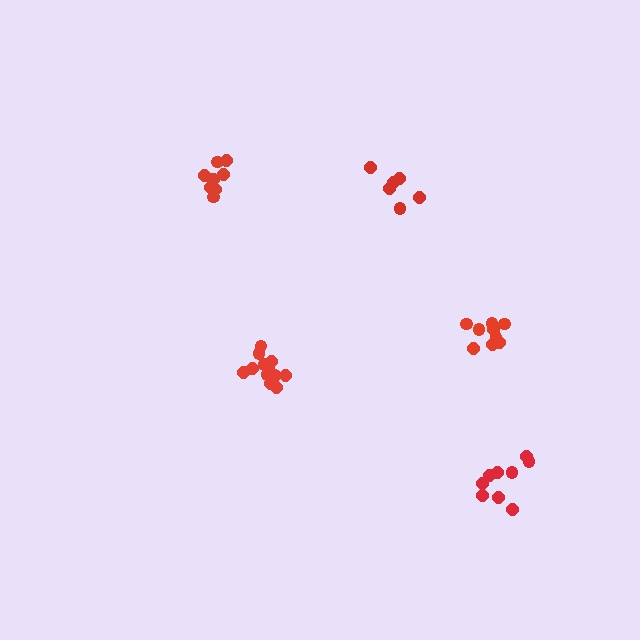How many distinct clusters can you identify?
There are 5 distinct clusters.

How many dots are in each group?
Group 1: 9 dots, Group 2: 12 dots, Group 3: 9 dots, Group 4: 8 dots, Group 5: 6 dots (44 total).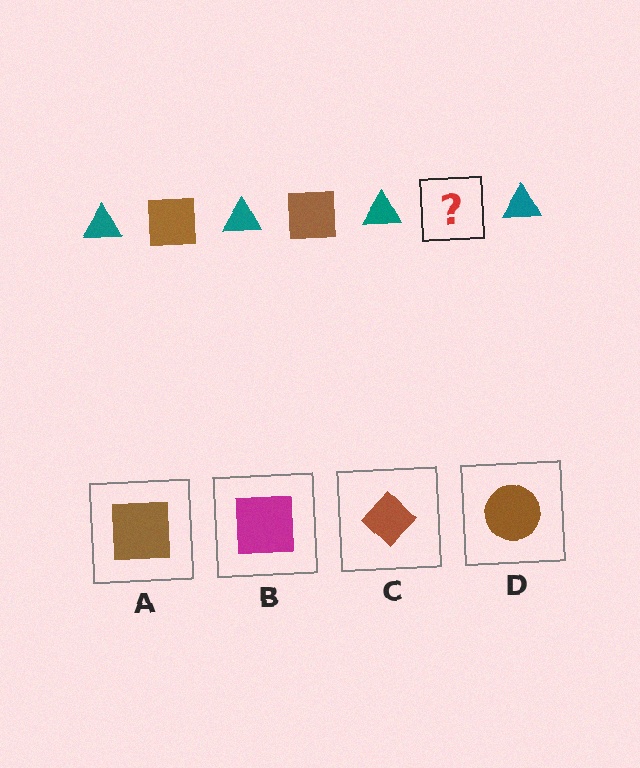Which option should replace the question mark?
Option A.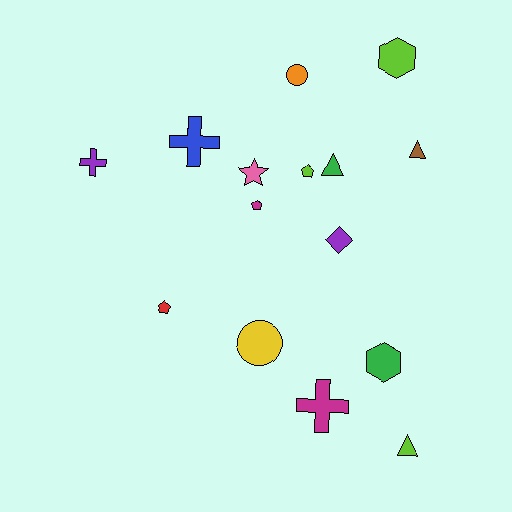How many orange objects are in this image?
There is 1 orange object.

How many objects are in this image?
There are 15 objects.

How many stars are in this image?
There is 1 star.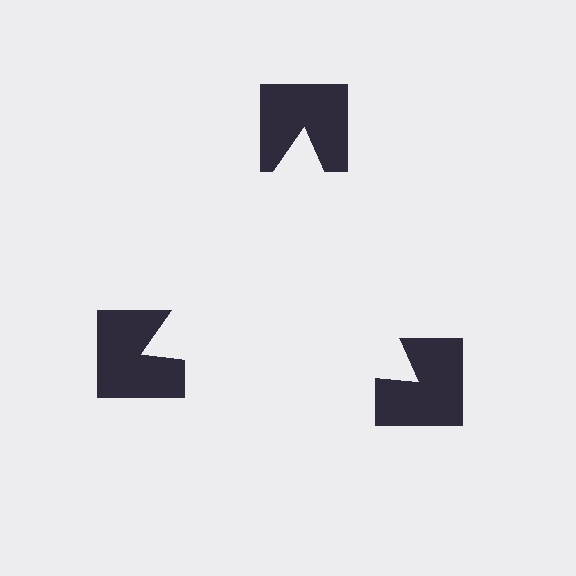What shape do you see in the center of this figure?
An illusory triangle — its edges are inferred from the aligned wedge cuts in the notched squares, not physically drawn.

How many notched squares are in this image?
There are 3 — one at each vertex of the illusory triangle.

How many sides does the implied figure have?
3 sides.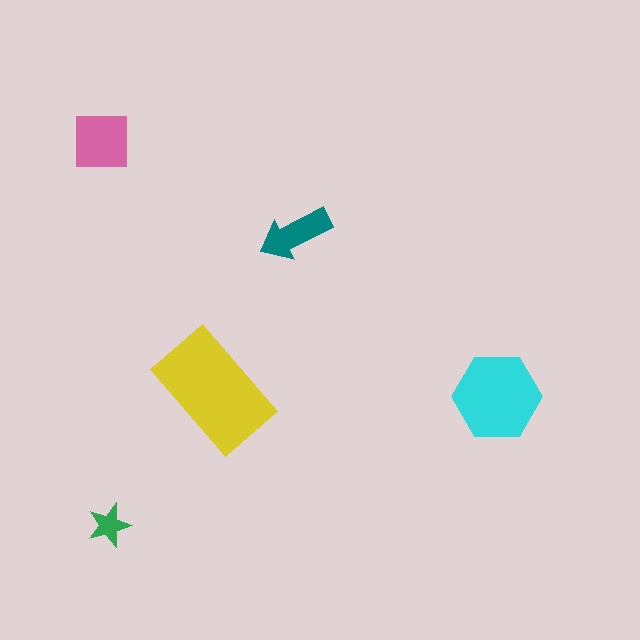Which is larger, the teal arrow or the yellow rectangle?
The yellow rectangle.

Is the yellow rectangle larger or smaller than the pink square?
Larger.